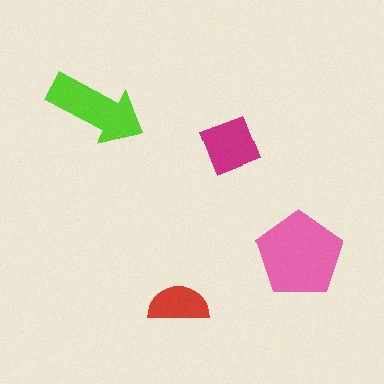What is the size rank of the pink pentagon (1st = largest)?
1st.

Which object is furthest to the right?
The pink pentagon is rightmost.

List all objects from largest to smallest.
The pink pentagon, the lime arrow, the magenta square, the red semicircle.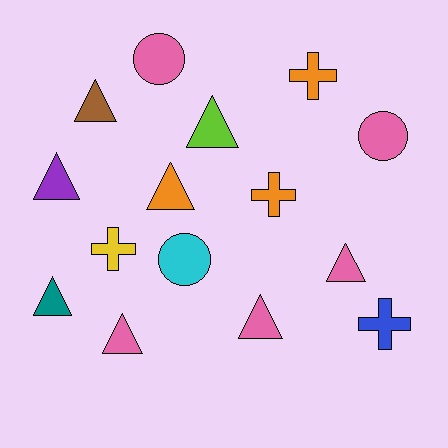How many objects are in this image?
There are 15 objects.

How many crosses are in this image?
There are 4 crosses.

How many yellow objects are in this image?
There is 1 yellow object.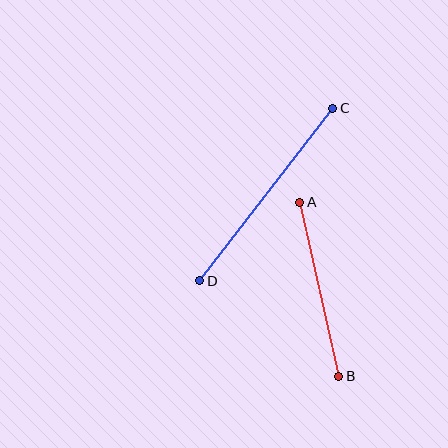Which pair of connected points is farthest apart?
Points C and D are farthest apart.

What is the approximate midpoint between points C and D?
The midpoint is at approximately (266, 195) pixels.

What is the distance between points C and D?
The distance is approximately 218 pixels.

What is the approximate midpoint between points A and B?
The midpoint is at approximately (319, 289) pixels.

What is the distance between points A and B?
The distance is approximately 178 pixels.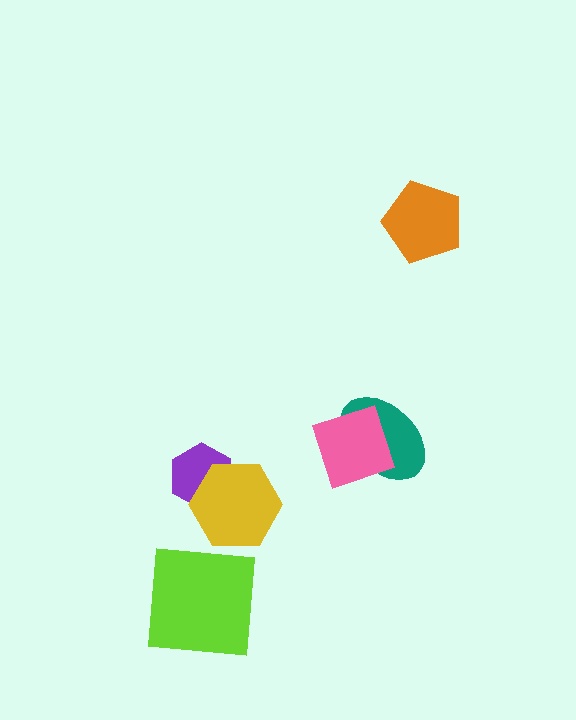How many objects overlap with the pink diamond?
1 object overlaps with the pink diamond.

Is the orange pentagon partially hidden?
No, no other shape covers it.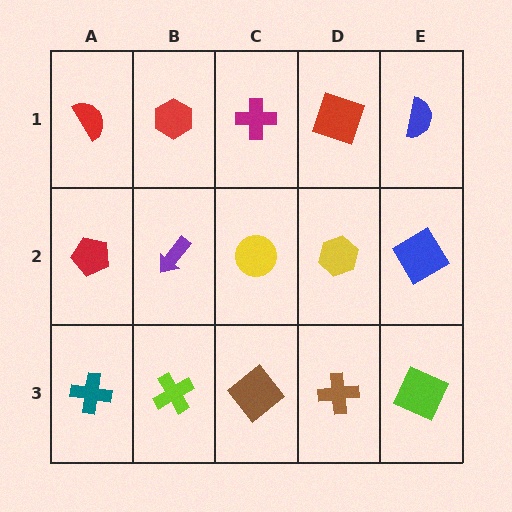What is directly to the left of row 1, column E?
A red square.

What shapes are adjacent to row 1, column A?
A red pentagon (row 2, column A), a red hexagon (row 1, column B).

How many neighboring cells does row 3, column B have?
3.